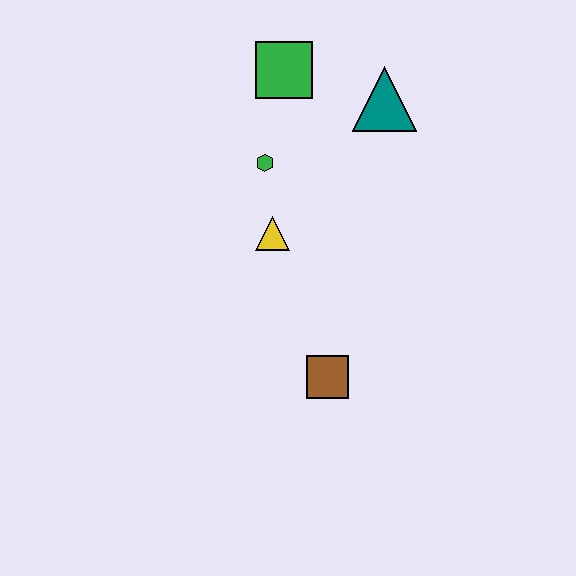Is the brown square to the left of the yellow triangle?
No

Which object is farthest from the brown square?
The green square is farthest from the brown square.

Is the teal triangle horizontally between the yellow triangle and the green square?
No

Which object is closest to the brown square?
The yellow triangle is closest to the brown square.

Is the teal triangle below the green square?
Yes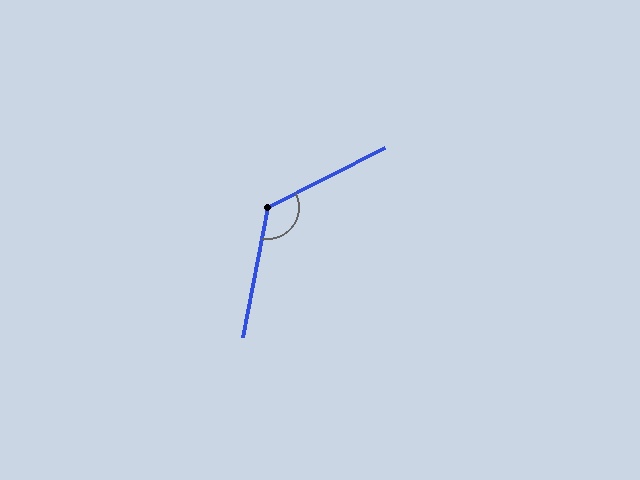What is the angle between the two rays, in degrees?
Approximately 128 degrees.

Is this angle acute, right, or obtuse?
It is obtuse.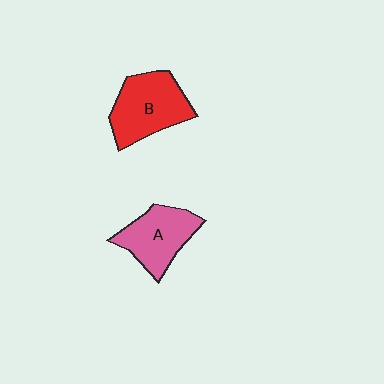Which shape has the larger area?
Shape B (red).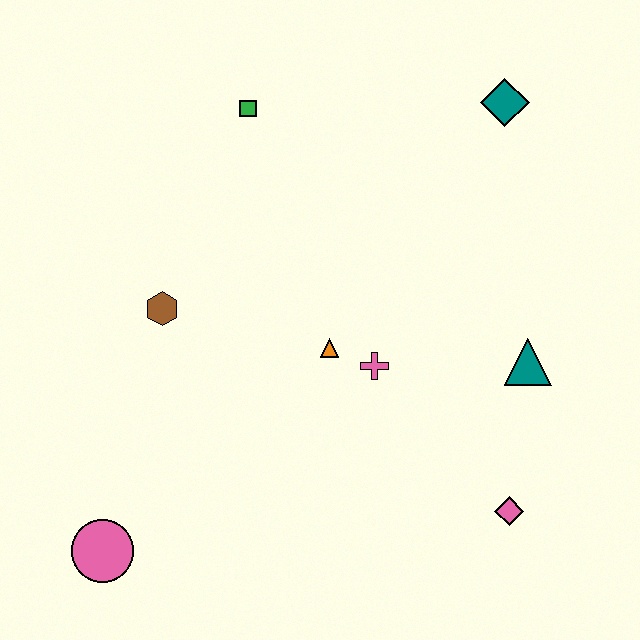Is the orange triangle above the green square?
No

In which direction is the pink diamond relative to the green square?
The pink diamond is below the green square.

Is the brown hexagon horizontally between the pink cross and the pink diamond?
No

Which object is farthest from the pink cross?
The pink circle is farthest from the pink cross.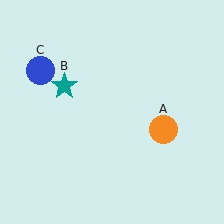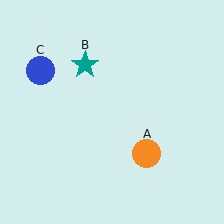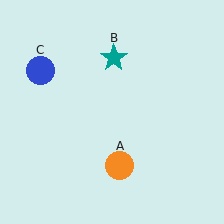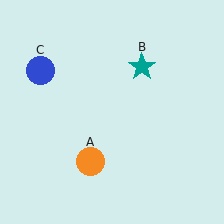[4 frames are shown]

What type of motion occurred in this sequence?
The orange circle (object A), teal star (object B) rotated clockwise around the center of the scene.